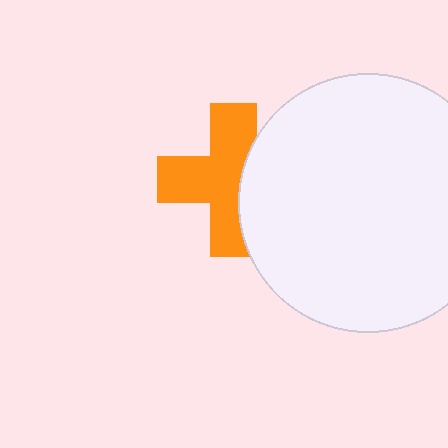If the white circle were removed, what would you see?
You would see the complete orange cross.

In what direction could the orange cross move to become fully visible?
The orange cross could move left. That would shift it out from behind the white circle entirely.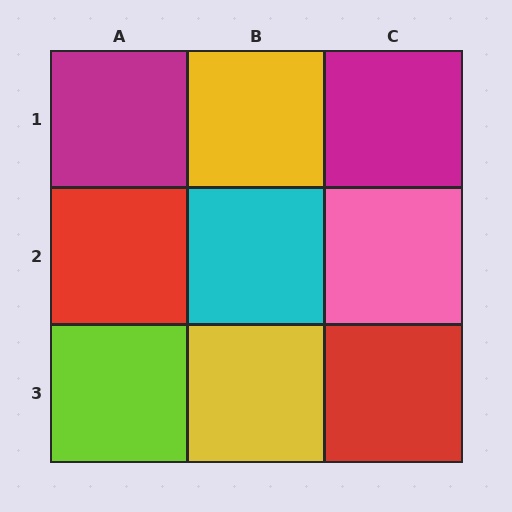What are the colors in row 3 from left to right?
Lime, yellow, red.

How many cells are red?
2 cells are red.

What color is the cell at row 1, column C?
Magenta.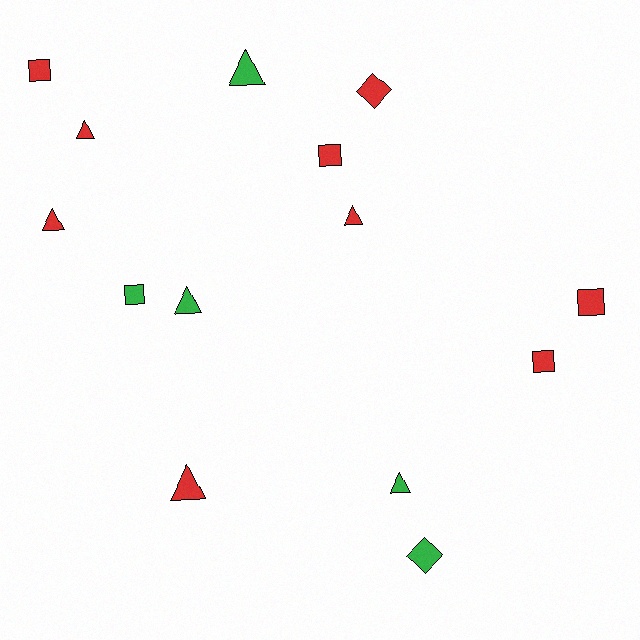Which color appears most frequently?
Red, with 9 objects.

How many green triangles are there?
There are 3 green triangles.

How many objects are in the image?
There are 14 objects.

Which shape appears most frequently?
Triangle, with 7 objects.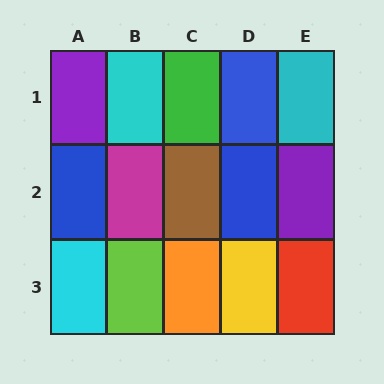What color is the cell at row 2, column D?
Blue.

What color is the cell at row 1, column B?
Cyan.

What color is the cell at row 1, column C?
Green.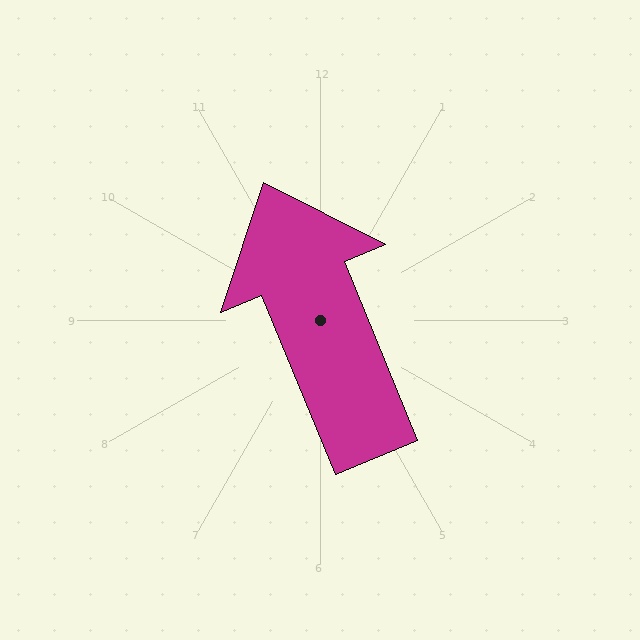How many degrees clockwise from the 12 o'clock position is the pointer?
Approximately 337 degrees.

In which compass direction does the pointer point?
Northwest.